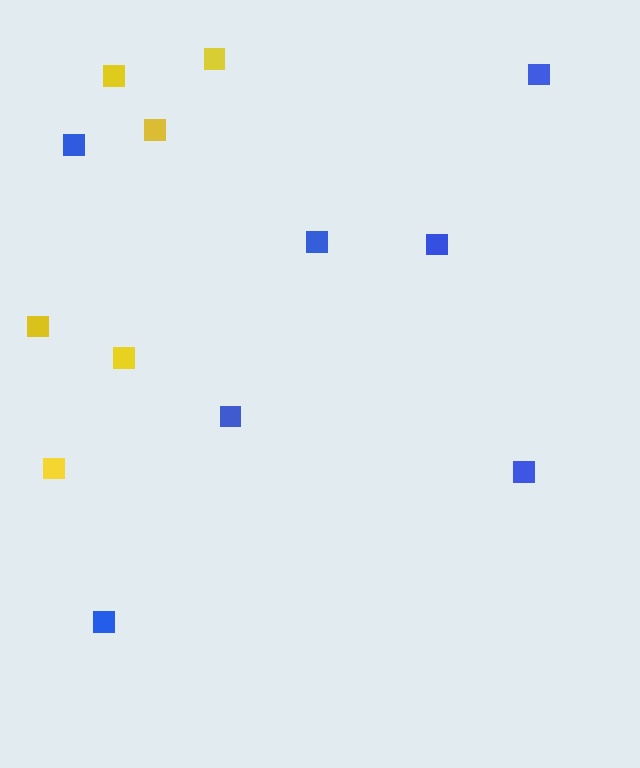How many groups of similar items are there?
There are 2 groups: one group of blue squares (7) and one group of yellow squares (6).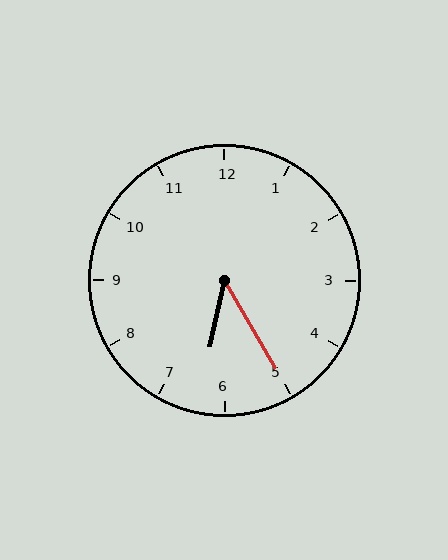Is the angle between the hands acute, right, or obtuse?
It is acute.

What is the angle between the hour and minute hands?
Approximately 42 degrees.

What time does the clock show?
6:25.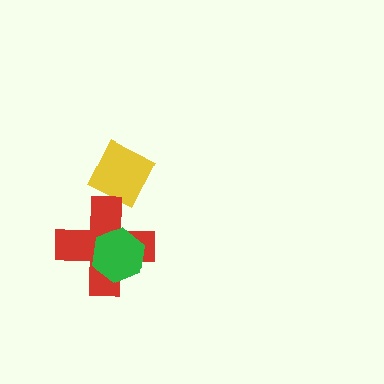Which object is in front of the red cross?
The green hexagon is in front of the red cross.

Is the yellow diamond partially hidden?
Yes, it is partially covered by another shape.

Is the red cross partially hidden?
Yes, it is partially covered by another shape.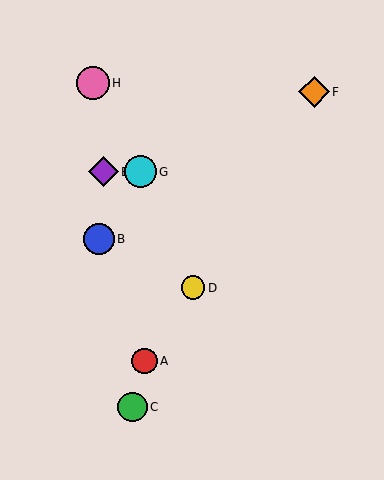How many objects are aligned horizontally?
2 objects (E, G) are aligned horizontally.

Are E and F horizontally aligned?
No, E is at y≈172 and F is at y≈92.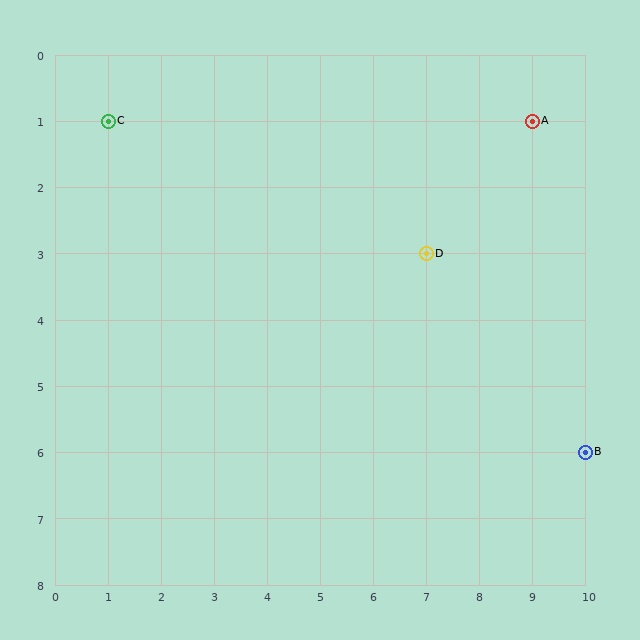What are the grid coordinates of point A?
Point A is at grid coordinates (9, 1).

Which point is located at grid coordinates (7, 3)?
Point D is at (7, 3).